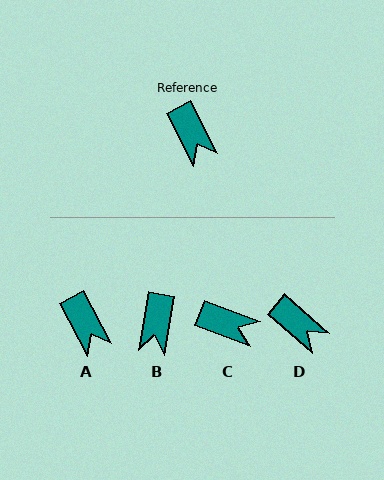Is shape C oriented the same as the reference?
No, it is off by about 42 degrees.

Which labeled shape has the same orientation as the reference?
A.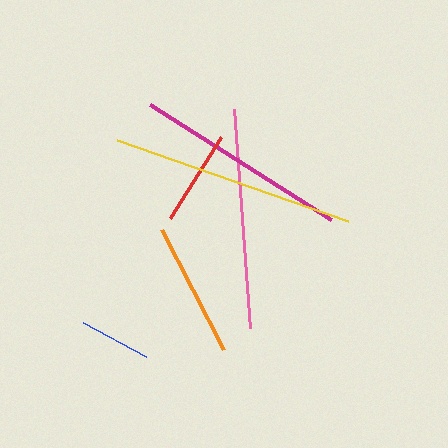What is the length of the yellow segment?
The yellow segment is approximately 245 pixels long.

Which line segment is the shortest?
The blue line is the shortest at approximately 72 pixels.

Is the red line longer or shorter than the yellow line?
The yellow line is longer than the red line.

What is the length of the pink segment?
The pink segment is approximately 219 pixels long.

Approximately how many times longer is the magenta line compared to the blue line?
The magenta line is approximately 3.0 times the length of the blue line.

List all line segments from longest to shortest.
From longest to shortest: yellow, pink, magenta, orange, red, blue.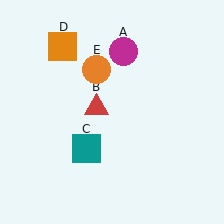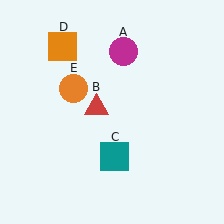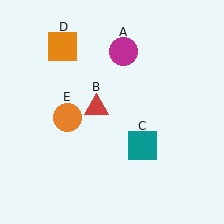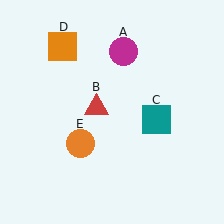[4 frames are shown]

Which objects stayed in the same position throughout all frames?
Magenta circle (object A) and red triangle (object B) and orange square (object D) remained stationary.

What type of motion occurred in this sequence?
The teal square (object C), orange circle (object E) rotated counterclockwise around the center of the scene.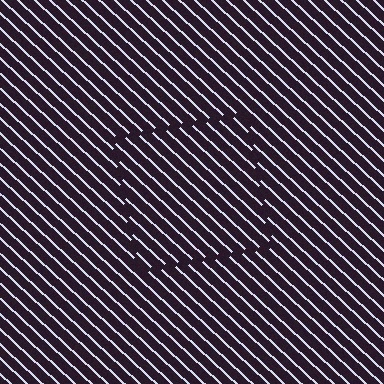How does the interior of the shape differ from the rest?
The interior of the shape contains the same grating, shifted by half a period — the contour is defined by the phase discontinuity where line-ends from the inner and outer gratings abut.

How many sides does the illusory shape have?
4 sides — the line-ends trace a square.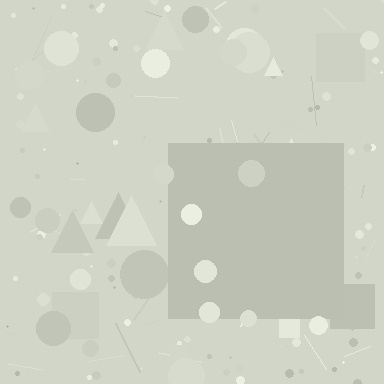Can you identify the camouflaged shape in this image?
The camouflaged shape is a square.